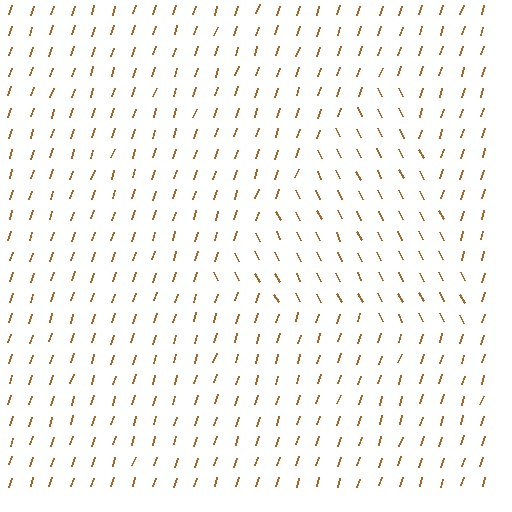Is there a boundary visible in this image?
Yes, there is a texture boundary formed by a change in line orientation.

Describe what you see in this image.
The image is filled with small brown line segments. A triangle region in the image has lines oriented differently from the surrounding lines, creating a visible texture boundary.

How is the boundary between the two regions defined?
The boundary is defined purely by a change in line orientation (approximately 45 degrees difference). All lines are the same color and thickness.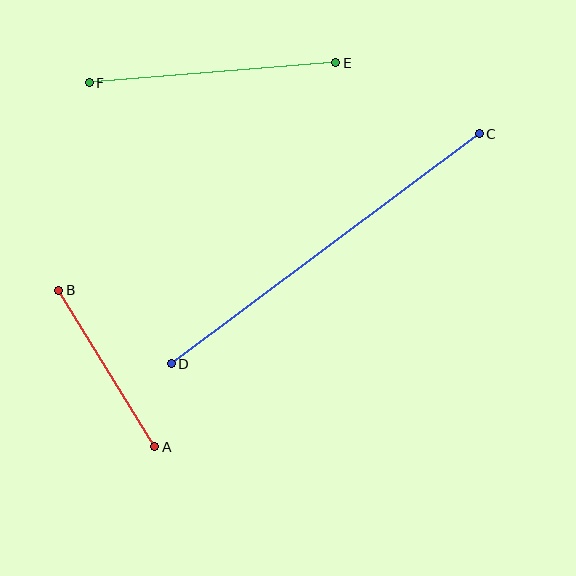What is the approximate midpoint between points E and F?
The midpoint is at approximately (212, 73) pixels.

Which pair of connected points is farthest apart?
Points C and D are farthest apart.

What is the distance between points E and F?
The distance is approximately 247 pixels.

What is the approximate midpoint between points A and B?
The midpoint is at approximately (107, 369) pixels.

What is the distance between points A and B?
The distance is approximately 183 pixels.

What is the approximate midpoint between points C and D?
The midpoint is at approximately (325, 249) pixels.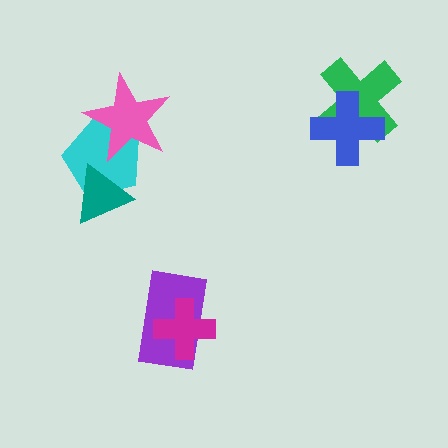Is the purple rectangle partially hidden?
Yes, it is partially covered by another shape.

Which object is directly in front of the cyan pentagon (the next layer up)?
The pink star is directly in front of the cyan pentagon.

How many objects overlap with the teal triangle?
1 object overlaps with the teal triangle.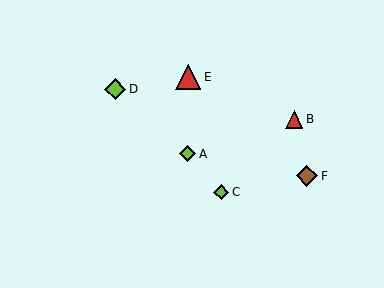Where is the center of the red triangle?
The center of the red triangle is at (188, 77).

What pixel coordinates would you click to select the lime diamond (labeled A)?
Click at (188, 154) to select the lime diamond A.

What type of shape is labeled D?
Shape D is a lime diamond.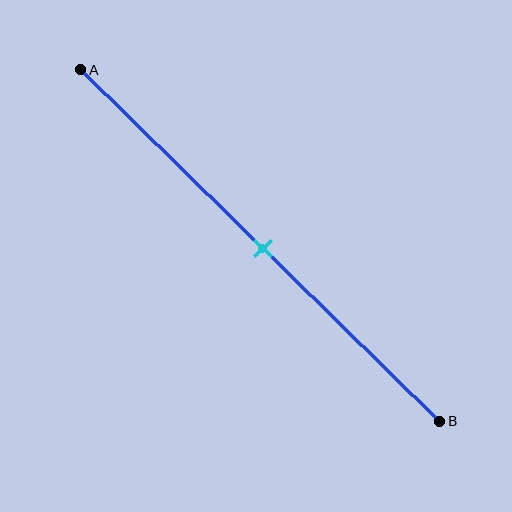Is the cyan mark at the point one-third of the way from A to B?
No, the mark is at about 50% from A, not at the 33% one-third point.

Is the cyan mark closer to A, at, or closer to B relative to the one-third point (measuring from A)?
The cyan mark is closer to point B than the one-third point of segment AB.